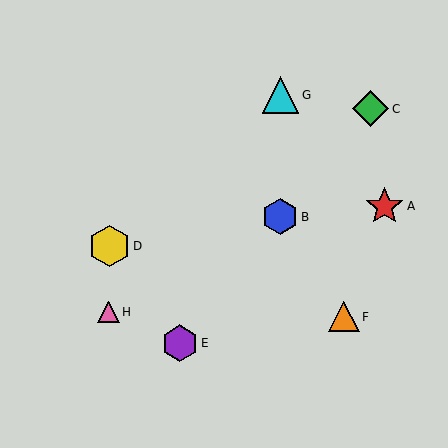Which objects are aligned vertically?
Objects B, G are aligned vertically.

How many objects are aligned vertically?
2 objects (B, G) are aligned vertically.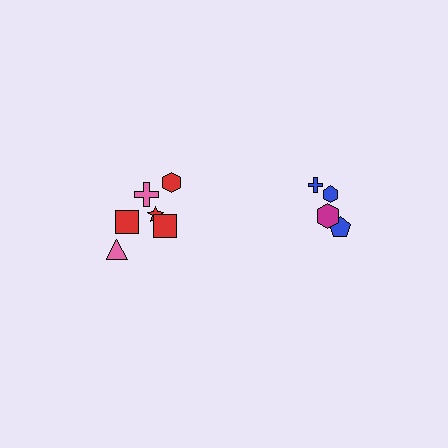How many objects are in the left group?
There are 6 objects.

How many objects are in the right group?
There are 4 objects.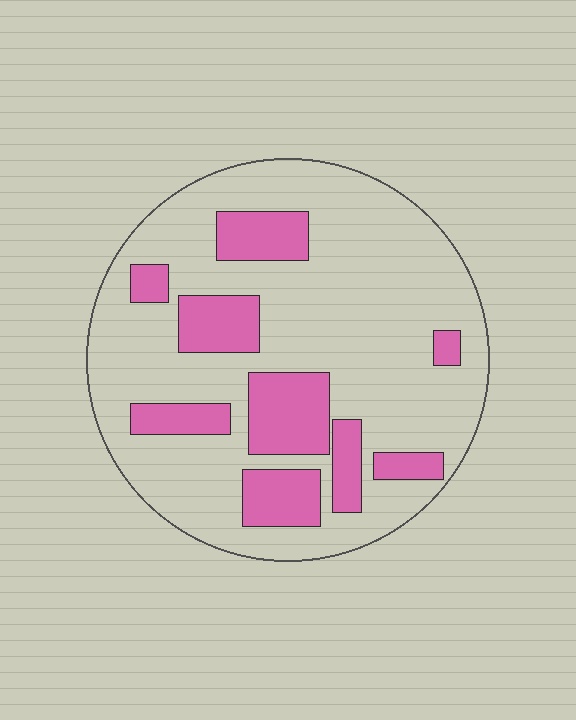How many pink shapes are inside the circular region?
9.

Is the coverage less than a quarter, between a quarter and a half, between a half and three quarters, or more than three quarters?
Less than a quarter.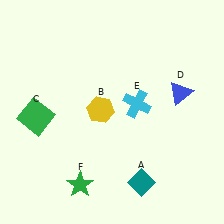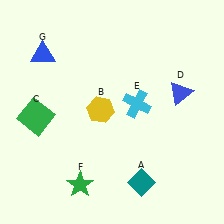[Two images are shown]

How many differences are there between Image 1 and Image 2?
There is 1 difference between the two images.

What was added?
A blue triangle (G) was added in Image 2.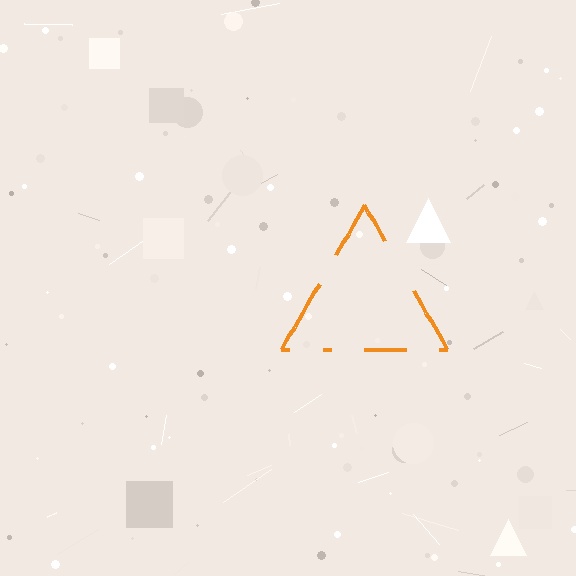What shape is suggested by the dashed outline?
The dashed outline suggests a triangle.